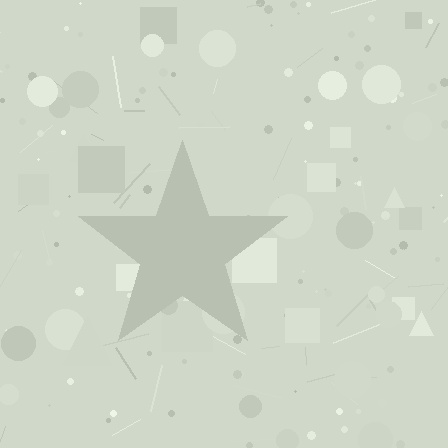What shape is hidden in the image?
A star is hidden in the image.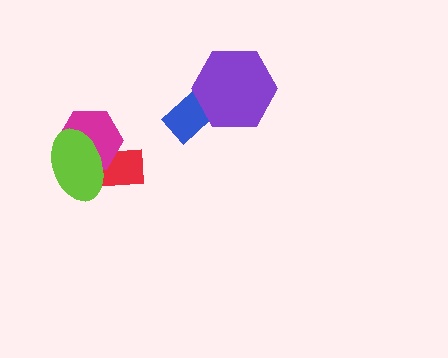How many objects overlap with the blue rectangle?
1 object overlaps with the blue rectangle.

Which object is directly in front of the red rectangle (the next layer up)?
The magenta hexagon is directly in front of the red rectangle.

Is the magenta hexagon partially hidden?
Yes, it is partially covered by another shape.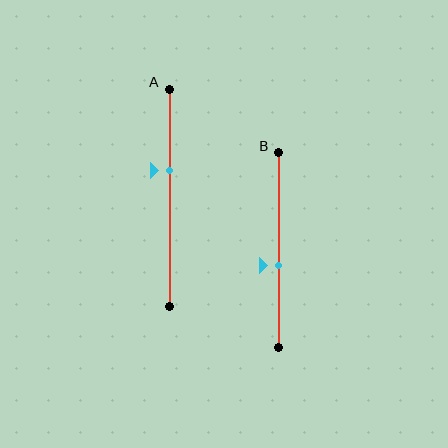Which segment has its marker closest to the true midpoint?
Segment B has its marker closest to the true midpoint.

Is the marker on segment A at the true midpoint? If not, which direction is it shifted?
No, the marker on segment A is shifted upward by about 13% of the segment length.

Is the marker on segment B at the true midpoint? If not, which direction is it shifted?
No, the marker on segment B is shifted downward by about 8% of the segment length.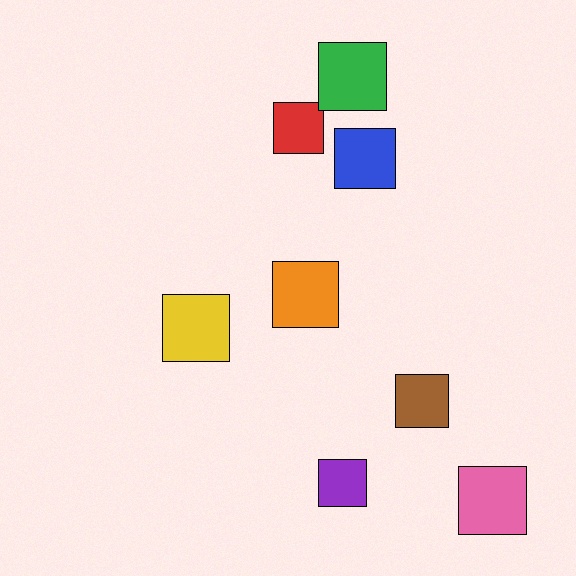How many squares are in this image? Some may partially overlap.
There are 8 squares.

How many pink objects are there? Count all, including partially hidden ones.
There is 1 pink object.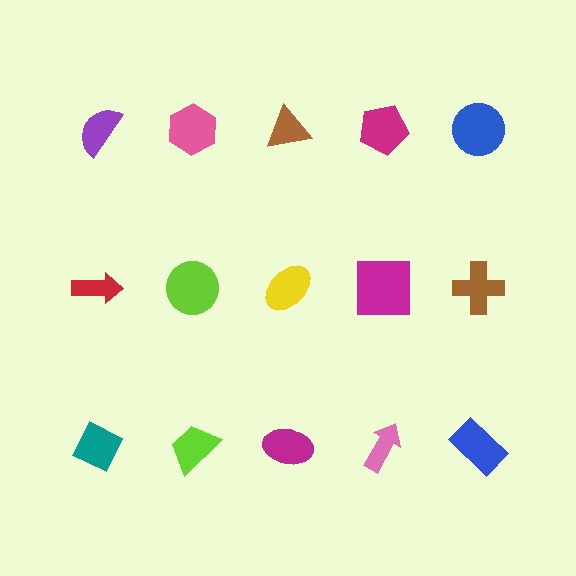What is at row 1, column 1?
A purple semicircle.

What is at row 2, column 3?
A yellow ellipse.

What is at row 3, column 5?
A blue rectangle.